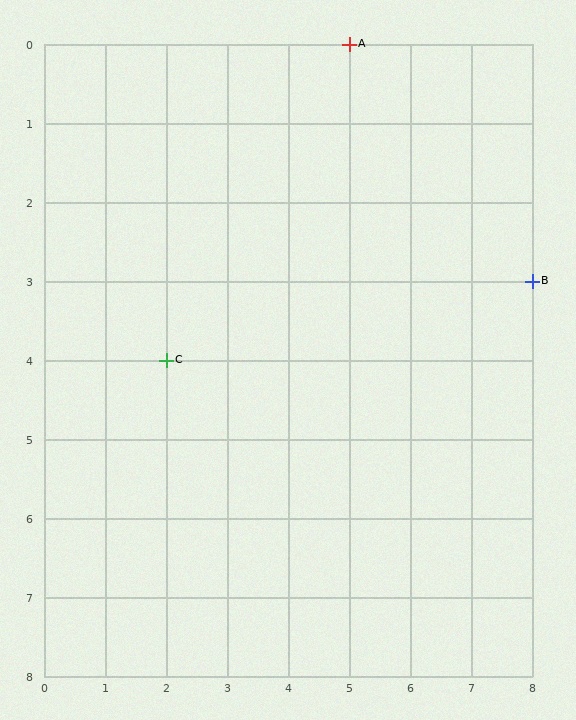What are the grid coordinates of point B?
Point B is at grid coordinates (8, 3).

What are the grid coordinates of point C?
Point C is at grid coordinates (2, 4).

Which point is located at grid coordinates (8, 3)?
Point B is at (8, 3).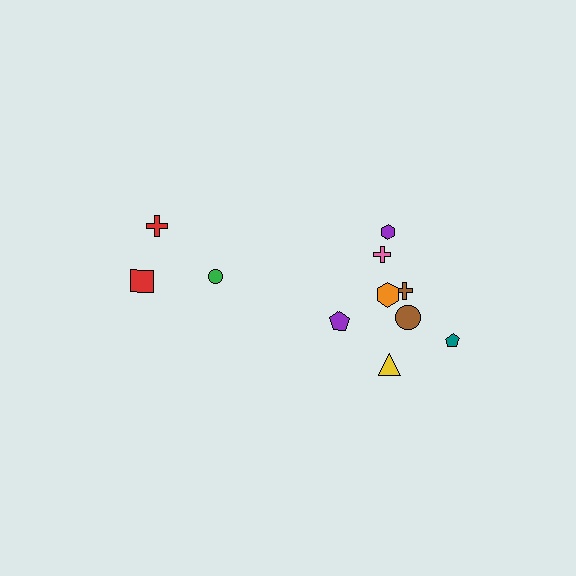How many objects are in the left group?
There are 3 objects.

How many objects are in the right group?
There are 8 objects.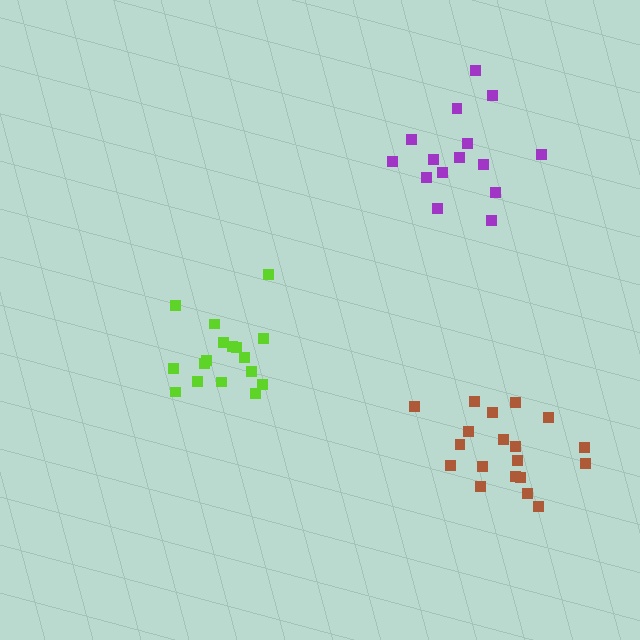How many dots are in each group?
Group 1: 17 dots, Group 2: 15 dots, Group 3: 19 dots (51 total).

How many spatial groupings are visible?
There are 3 spatial groupings.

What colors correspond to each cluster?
The clusters are colored: lime, purple, brown.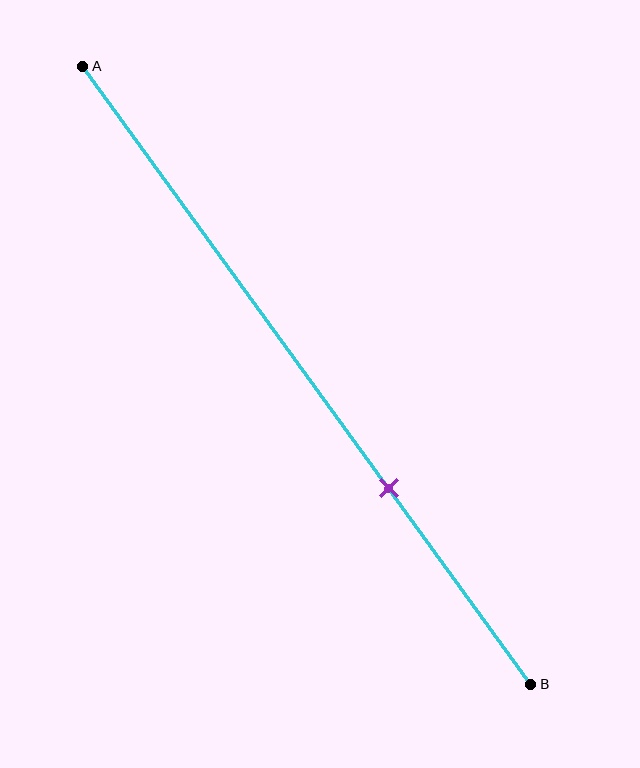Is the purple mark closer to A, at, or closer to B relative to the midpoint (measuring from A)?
The purple mark is closer to point B than the midpoint of segment AB.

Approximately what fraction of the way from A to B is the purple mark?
The purple mark is approximately 70% of the way from A to B.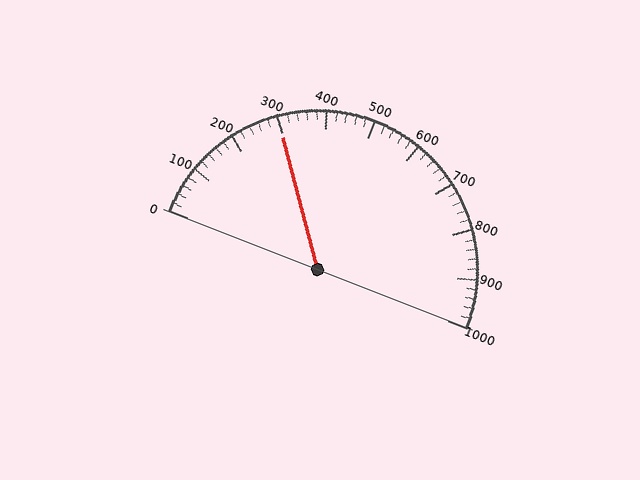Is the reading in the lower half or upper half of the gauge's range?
The reading is in the lower half of the range (0 to 1000).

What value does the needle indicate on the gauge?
The needle indicates approximately 300.